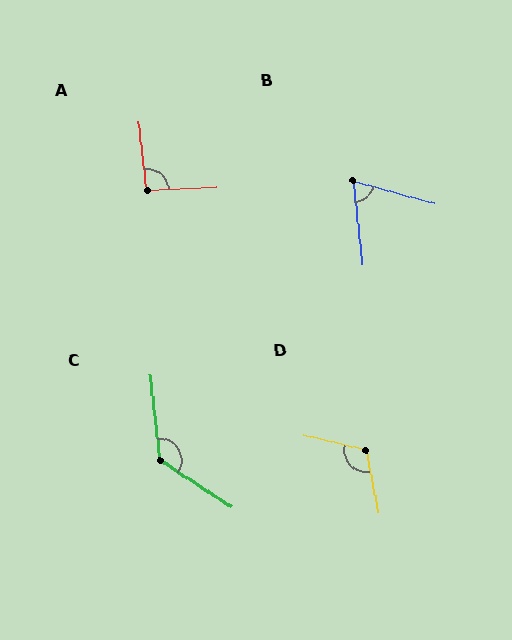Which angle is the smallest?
B, at approximately 68 degrees.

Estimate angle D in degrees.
Approximately 114 degrees.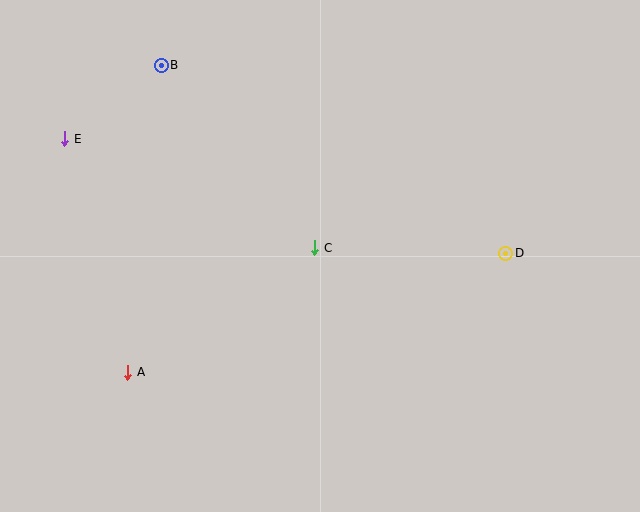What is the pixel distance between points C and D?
The distance between C and D is 191 pixels.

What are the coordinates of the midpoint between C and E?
The midpoint between C and E is at (190, 193).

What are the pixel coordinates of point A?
Point A is at (128, 372).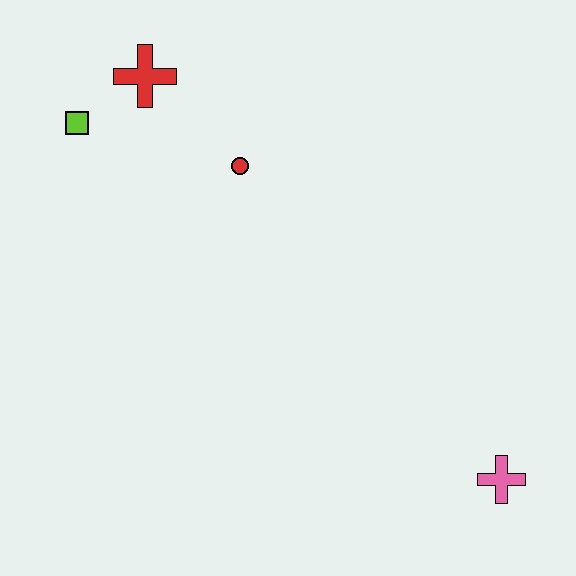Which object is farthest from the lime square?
The pink cross is farthest from the lime square.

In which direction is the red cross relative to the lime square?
The red cross is to the right of the lime square.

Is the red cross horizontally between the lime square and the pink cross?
Yes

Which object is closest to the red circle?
The red cross is closest to the red circle.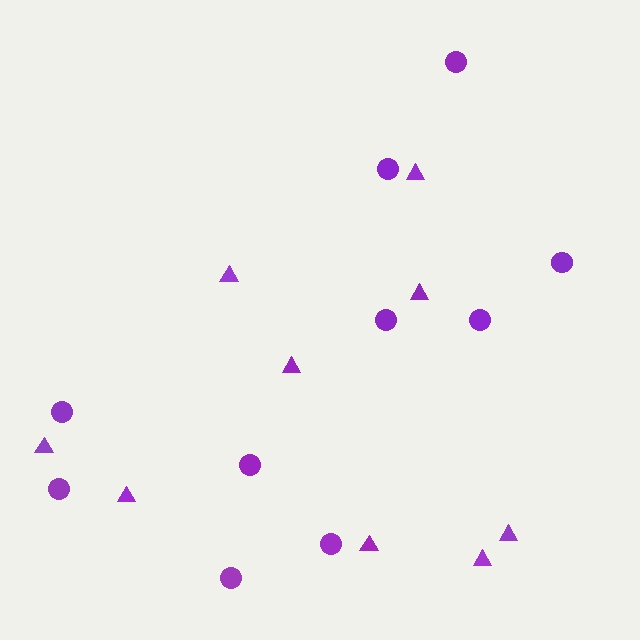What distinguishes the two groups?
There are 2 groups: one group of triangles (9) and one group of circles (10).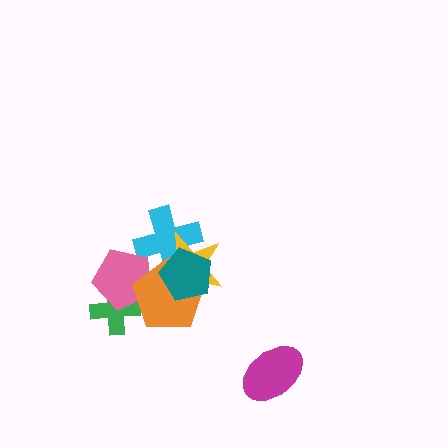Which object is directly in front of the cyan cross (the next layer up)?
The pink pentagon is directly in front of the cyan cross.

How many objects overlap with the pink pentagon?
3 objects overlap with the pink pentagon.